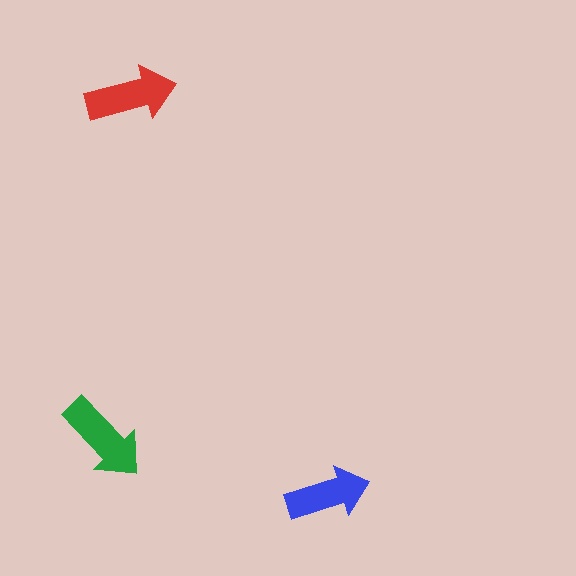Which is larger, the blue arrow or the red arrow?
The red one.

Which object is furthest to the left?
The green arrow is leftmost.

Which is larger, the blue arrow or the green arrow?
The green one.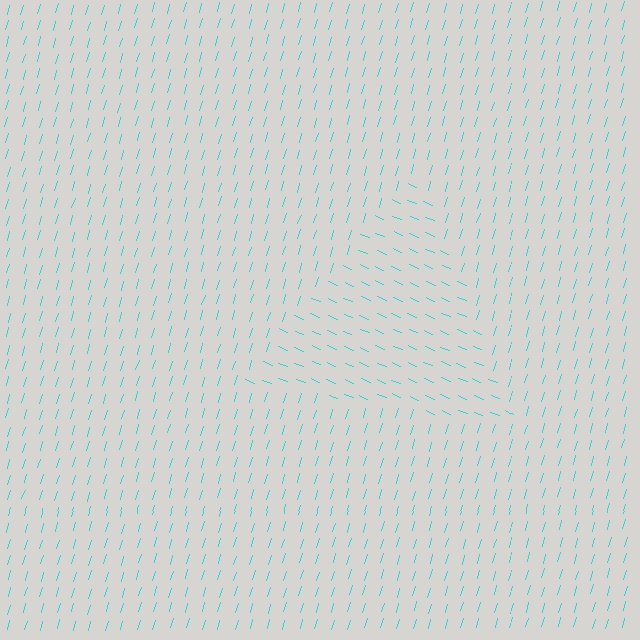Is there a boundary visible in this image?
Yes, there is a texture boundary formed by a change in line orientation.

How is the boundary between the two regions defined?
The boundary is defined purely by a change in line orientation (approximately 83 degrees difference). All lines are the same color and thickness.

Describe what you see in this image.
The image is filled with small cyan line segments. A triangle region in the image has lines oriented differently from the surrounding lines, creating a visible texture boundary.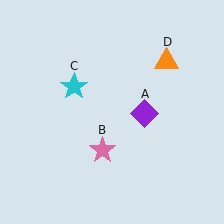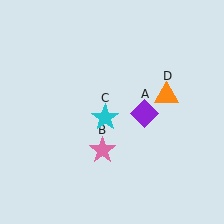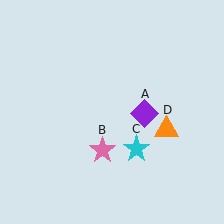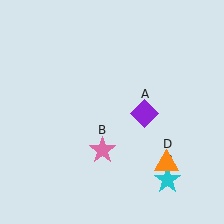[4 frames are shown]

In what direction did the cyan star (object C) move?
The cyan star (object C) moved down and to the right.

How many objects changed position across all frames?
2 objects changed position: cyan star (object C), orange triangle (object D).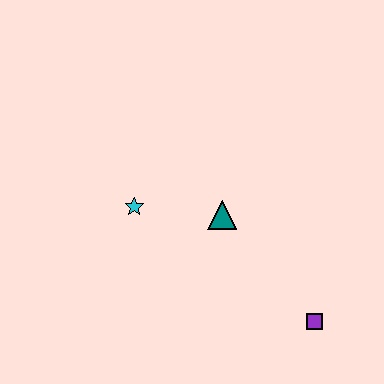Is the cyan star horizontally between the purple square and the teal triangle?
No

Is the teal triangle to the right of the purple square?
No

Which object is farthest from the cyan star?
The purple square is farthest from the cyan star.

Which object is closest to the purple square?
The teal triangle is closest to the purple square.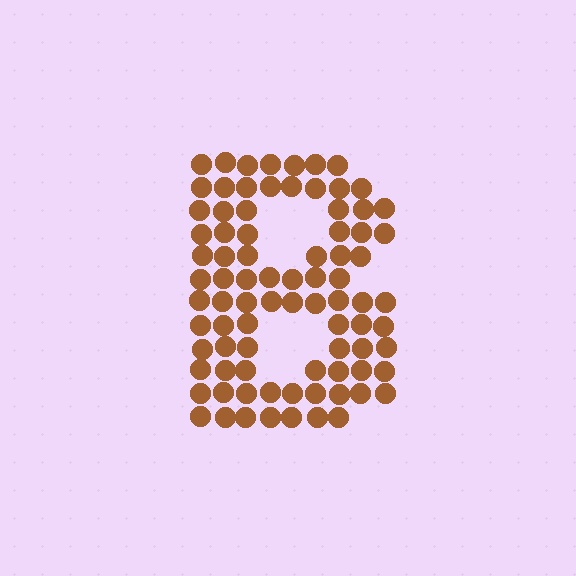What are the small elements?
The small elements are circles.